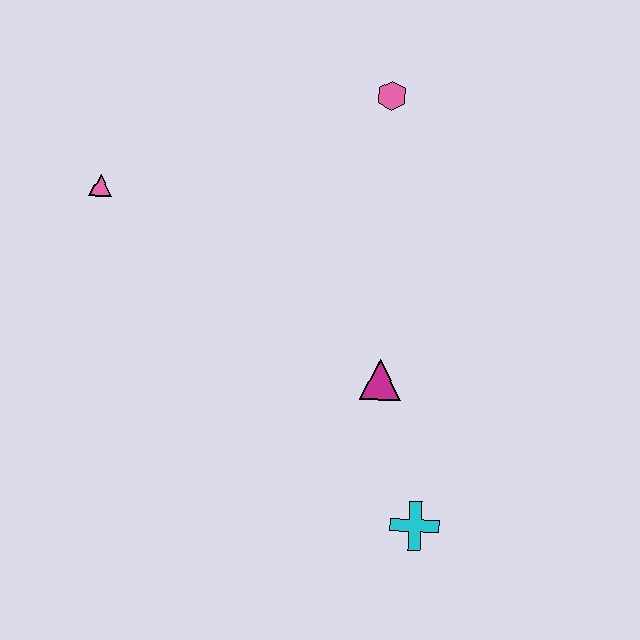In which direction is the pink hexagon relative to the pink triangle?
The pink hexagon is to the right of the pink triangle.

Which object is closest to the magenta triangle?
The cyan cross is closest to the magenta triangle.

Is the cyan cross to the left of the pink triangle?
No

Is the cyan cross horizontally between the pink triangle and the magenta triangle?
No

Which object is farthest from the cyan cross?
The pink triangle is farthest from the cyan cross.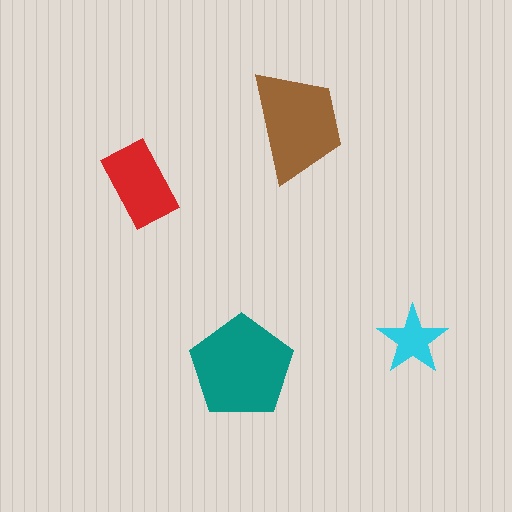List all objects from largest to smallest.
The teal pentagon, the brown trapezoid, the red rectangle, the cyan star.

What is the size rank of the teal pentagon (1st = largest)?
1st.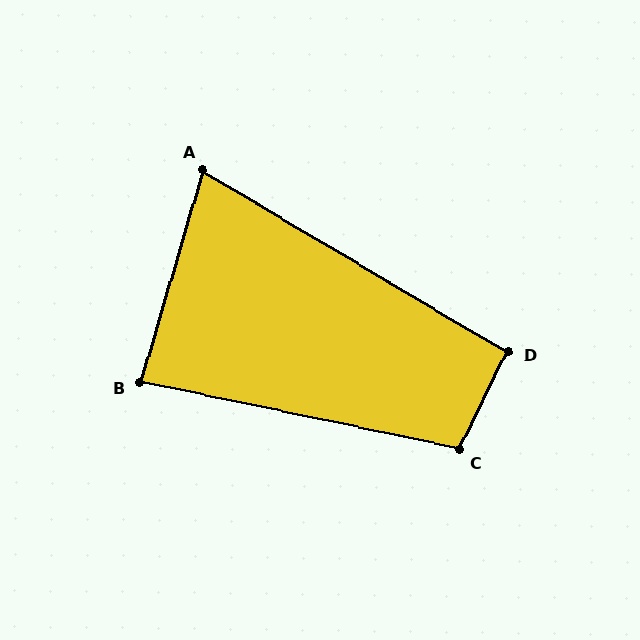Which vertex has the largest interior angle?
C, at approximately 104 degrees.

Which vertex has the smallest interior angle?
A, at approximately 76 degrees.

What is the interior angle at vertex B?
Approximately 85 degrees (approximately right).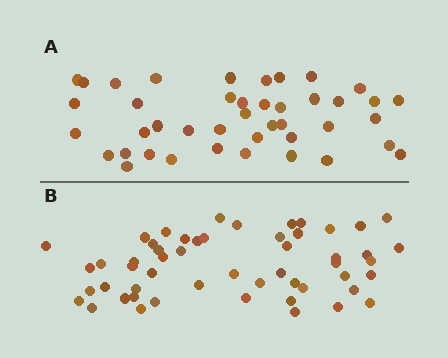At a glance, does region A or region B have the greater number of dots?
Region B (the bottom region) has more dots.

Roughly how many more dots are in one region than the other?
Region B has roughly 12 or so more dots than region A.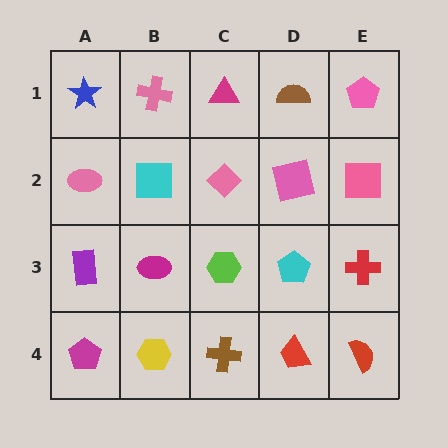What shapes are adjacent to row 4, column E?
A red cross (row 3, column E), a red trapezoid (row 4, column D).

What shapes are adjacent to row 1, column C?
A pink diamond (row 2, column C), a pink cross (row 1, column B), a brown semicircle (row 1, column D).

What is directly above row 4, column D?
A cyan pentagon.